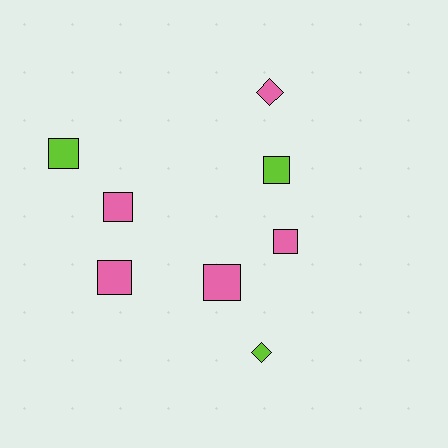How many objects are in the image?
There are 8 objects.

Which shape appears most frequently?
Square, with 6 objects.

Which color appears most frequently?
Pink, with 5 objects.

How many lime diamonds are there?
There is 1 lime diamond.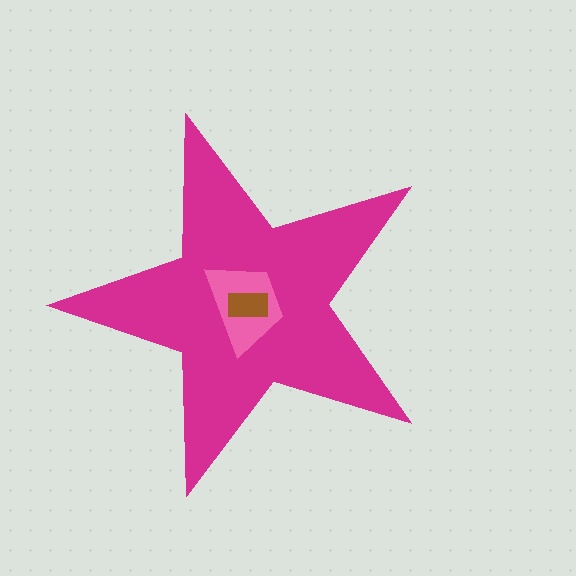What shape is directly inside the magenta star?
The pink trapezoid.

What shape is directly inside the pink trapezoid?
The brown rectangle.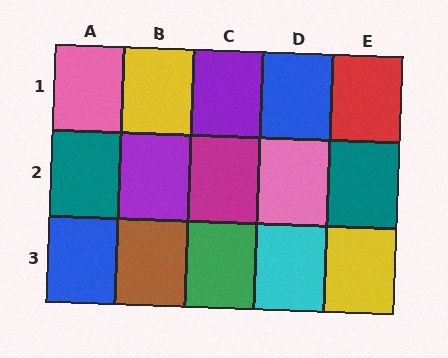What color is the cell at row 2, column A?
Teal.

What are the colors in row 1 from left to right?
Pink, yellow, purple, blue, red.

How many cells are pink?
2 cells are pink.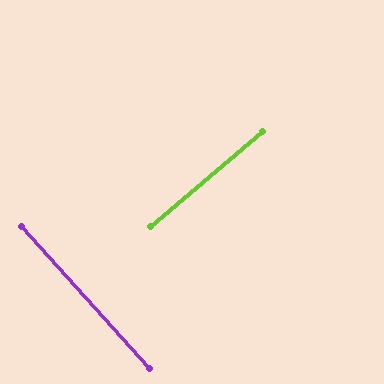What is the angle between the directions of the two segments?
Approximately 88 degrees.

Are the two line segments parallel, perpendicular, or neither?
Perpendicular — they meet at approximately 88°.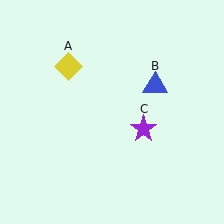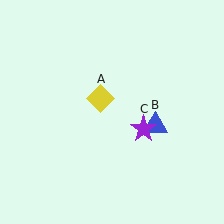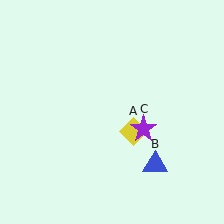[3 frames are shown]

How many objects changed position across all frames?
2 objects changed position: yellow diamond (object A), blue triangle (object B).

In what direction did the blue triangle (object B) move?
The blue triangle (object B) moved down.